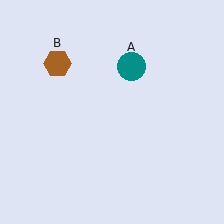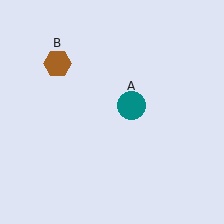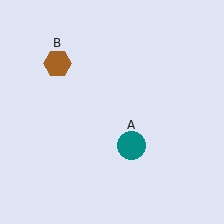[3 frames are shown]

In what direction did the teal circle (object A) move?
The teal circle (object A) moved down.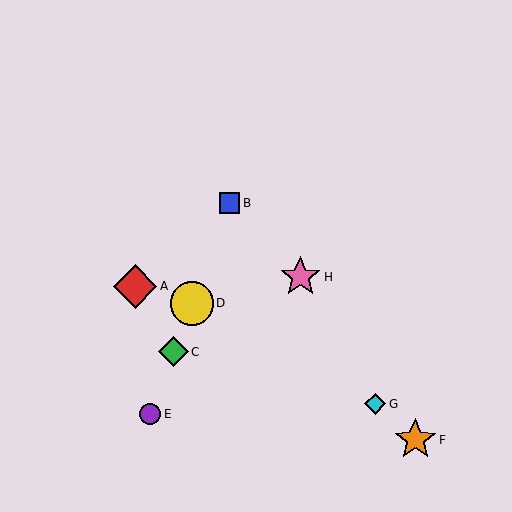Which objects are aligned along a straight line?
Objects B, C, D, E are aligned along a straight line.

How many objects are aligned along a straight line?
4 objects (B, C, D, E) are aligned along a straight line.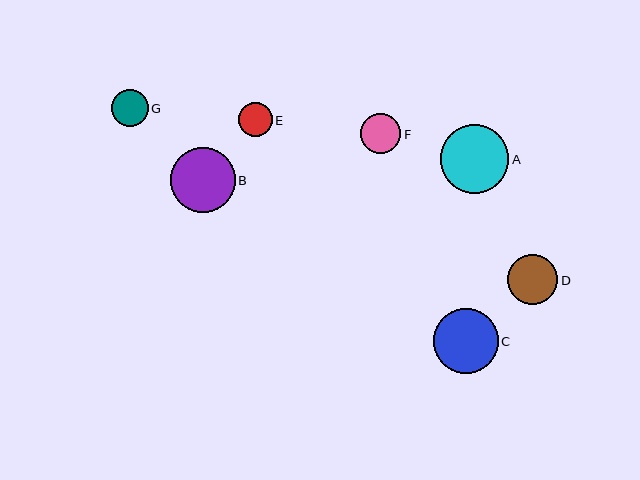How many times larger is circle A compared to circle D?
Circle A is approximately 1.4 times the size of circle D.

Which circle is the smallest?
Circle E is the smallest with a size of approximately 34 pixels.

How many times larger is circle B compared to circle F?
Circle B is approximately 1.6 times the size of circle F.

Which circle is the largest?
Circle A is the largest with a size of approximately 69 pixels.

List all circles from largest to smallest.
From largest to smallest: A, C, B, D, F, G, E.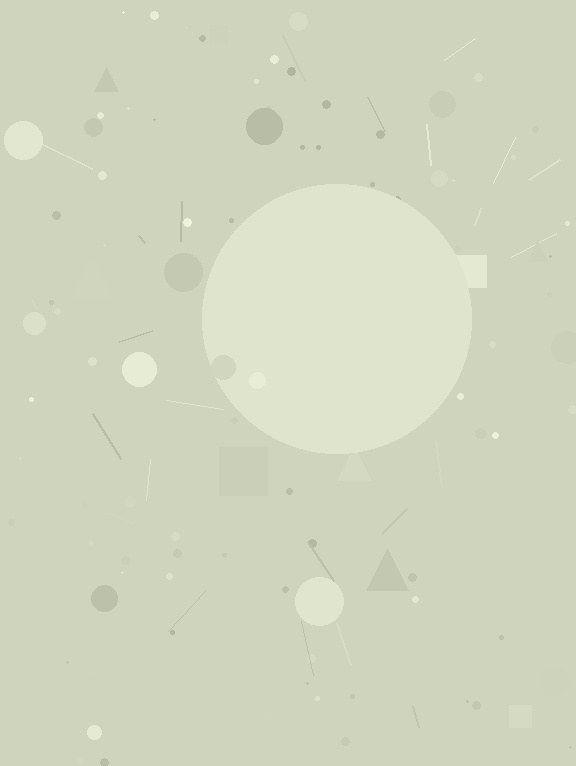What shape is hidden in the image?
A circle is hidden in the image.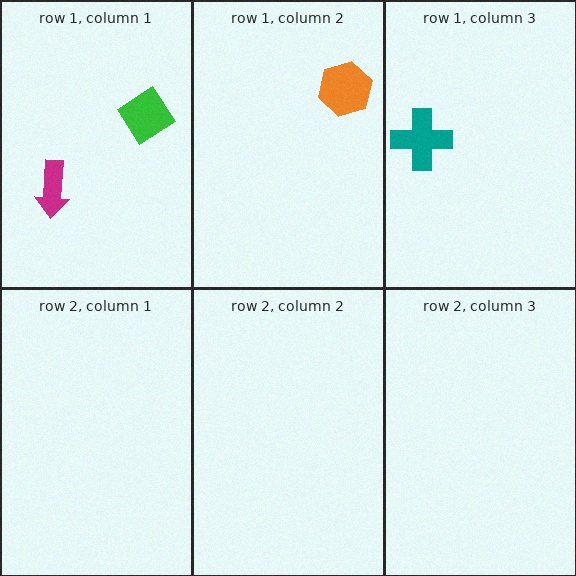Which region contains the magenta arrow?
The row 1, column 1 region.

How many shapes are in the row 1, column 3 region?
1.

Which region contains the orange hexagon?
The row 1, column 2 region.